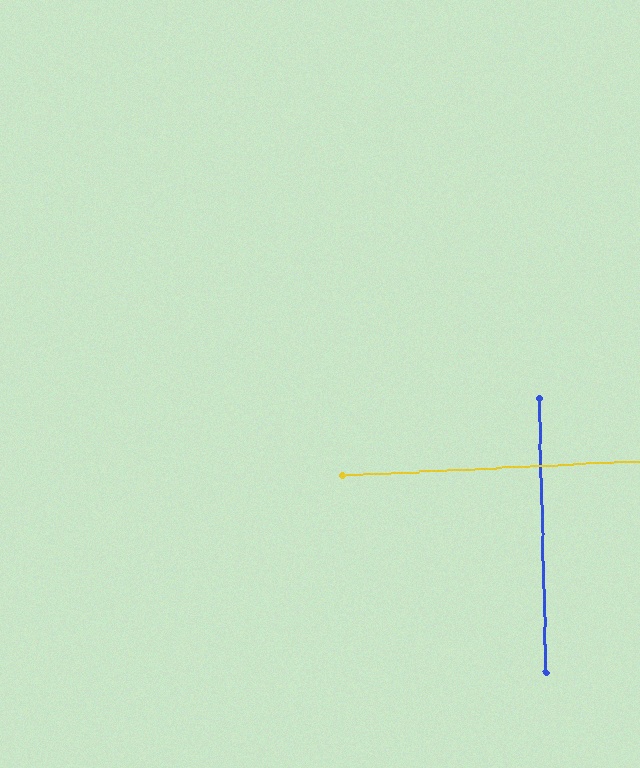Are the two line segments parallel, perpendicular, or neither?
Perpendicular — they meet at approximately 89°.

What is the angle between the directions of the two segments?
Approximately 89 degrees.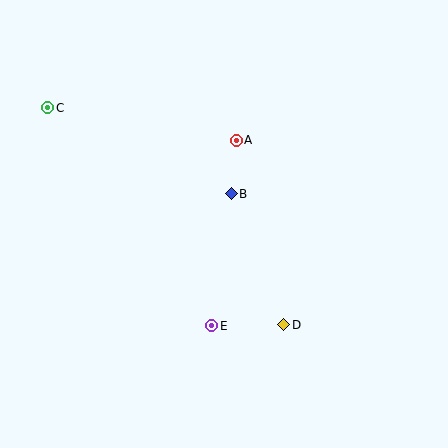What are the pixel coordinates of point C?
Point C is at (48, 108).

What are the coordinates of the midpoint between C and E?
The midpoint between C and E is at (130, 217).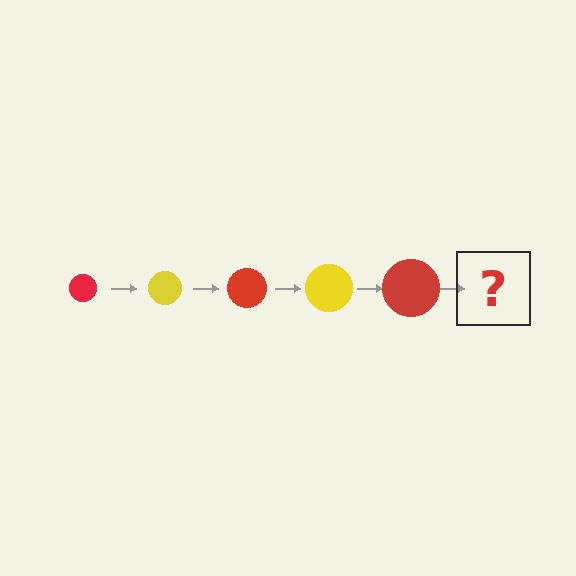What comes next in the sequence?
The next element should be a yellow circle, larger than the previous one.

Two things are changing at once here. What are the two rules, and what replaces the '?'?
The two rules are that the circle grows larger each step and the color cycles through red and yellow. The '?' should be a yellow circle, larger than the previous one.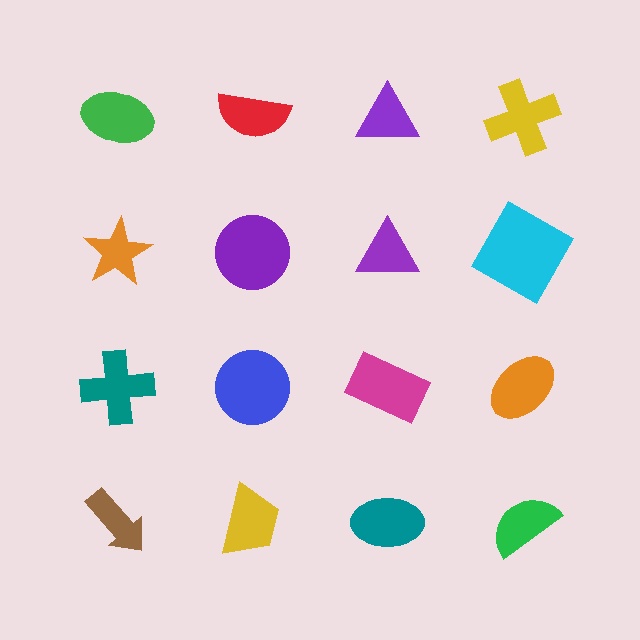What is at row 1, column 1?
A green ellipse.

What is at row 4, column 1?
A brown arrow.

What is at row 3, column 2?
A blue circle.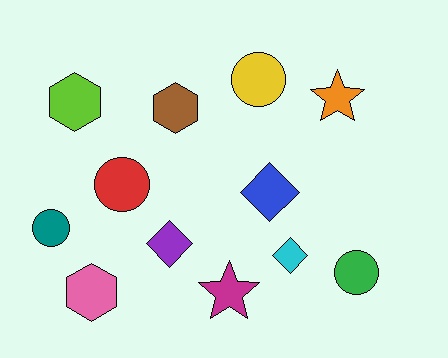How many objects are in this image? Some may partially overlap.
There are 12 objects.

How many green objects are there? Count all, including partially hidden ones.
There is 1 green object.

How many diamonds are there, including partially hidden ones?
There are 3 diamonds.